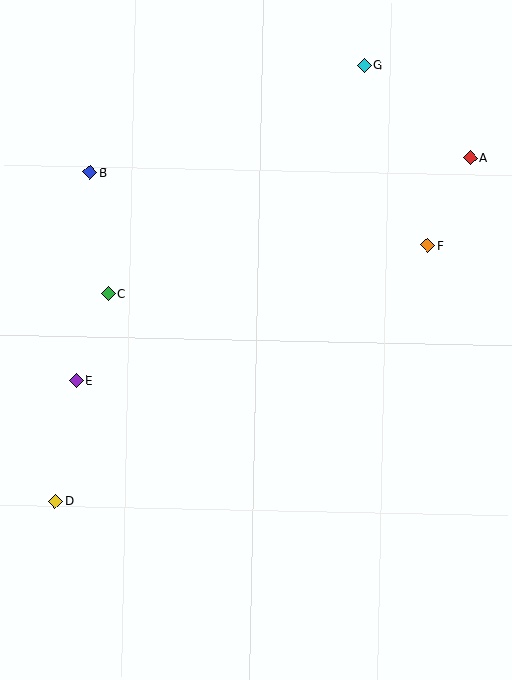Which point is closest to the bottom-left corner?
Point D is closest to the bottom-left corner.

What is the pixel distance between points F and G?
The distance between F and G is 190 pixels.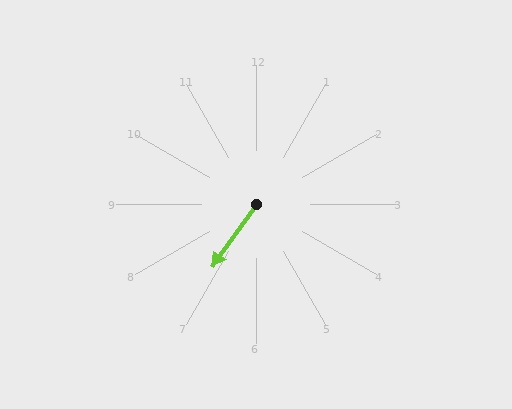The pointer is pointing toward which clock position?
Roughly 7 o'clock.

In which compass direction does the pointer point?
Southwest.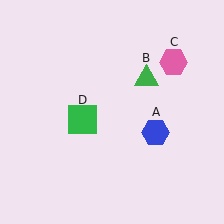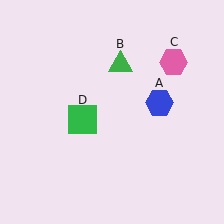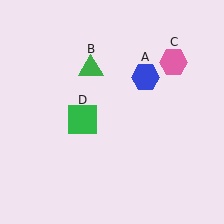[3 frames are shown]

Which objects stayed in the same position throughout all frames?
Pink hexagon (object C) and green square (object D) remained stationary.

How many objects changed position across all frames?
2 objects changed position: blue hexagon (object A), green triangle (object B).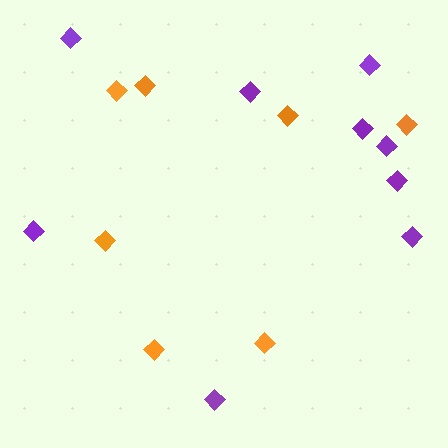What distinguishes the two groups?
There are 2 groups: one group of purple diamonds (9) and one group of orange diamonds (7).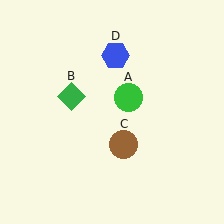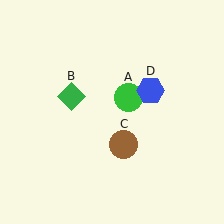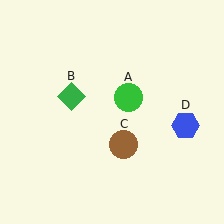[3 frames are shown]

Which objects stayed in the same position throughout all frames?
Green circle (object A) and green diamond (object B) and brown circle (object C) remained stationary.